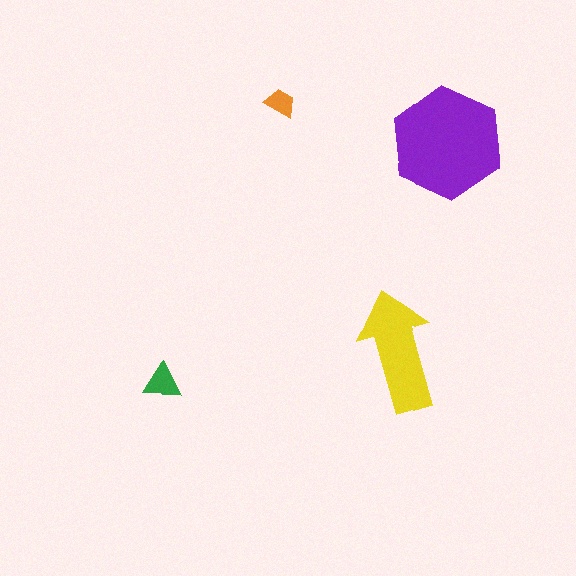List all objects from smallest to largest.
The orange trapezoid, the green triangle, the yellow arrow, the purple hexagon.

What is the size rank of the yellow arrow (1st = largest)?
2nd.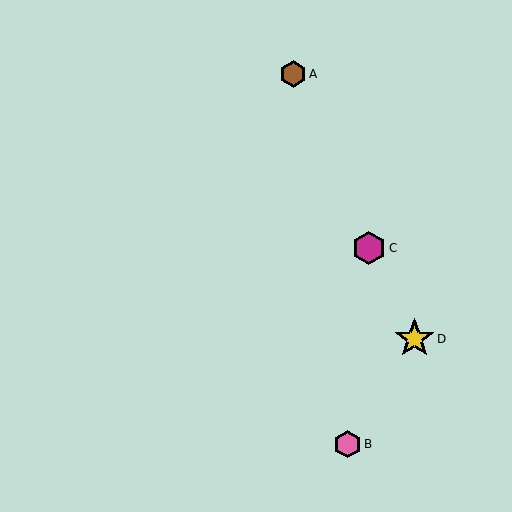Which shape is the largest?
The yellow star (labeled D) is the largest.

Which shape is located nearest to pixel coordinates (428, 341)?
The yellow star (labeled D) at (415, 339) is nearest to that location.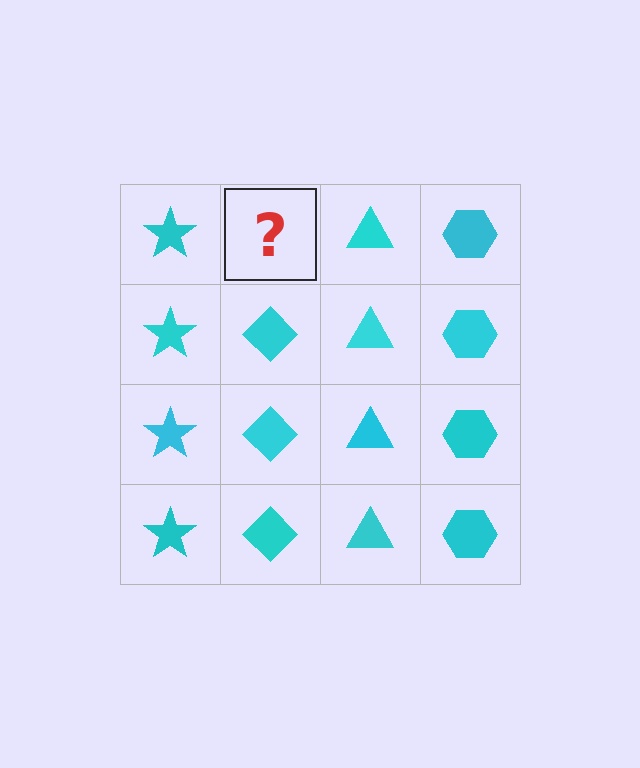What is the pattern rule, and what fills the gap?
The rule is that each column has a consistent shape. The gap should be filled with a cyan diamond.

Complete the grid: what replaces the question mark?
The question mark should be replaced with a cyan diamond.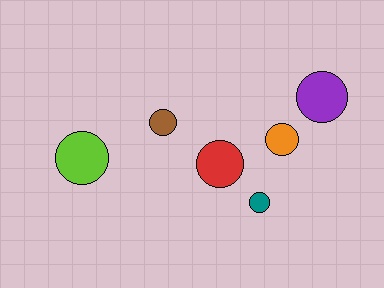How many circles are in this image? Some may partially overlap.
There are 6 circles.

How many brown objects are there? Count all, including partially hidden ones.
There is 1 brown object.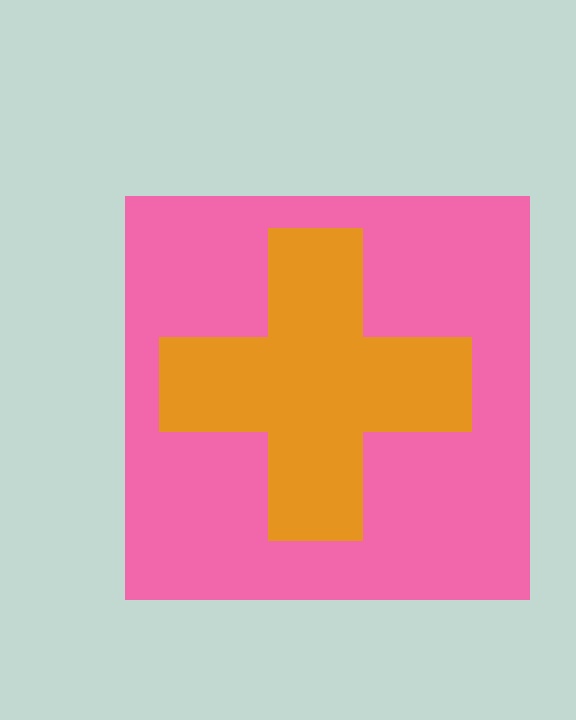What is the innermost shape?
The orange cross.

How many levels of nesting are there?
2.